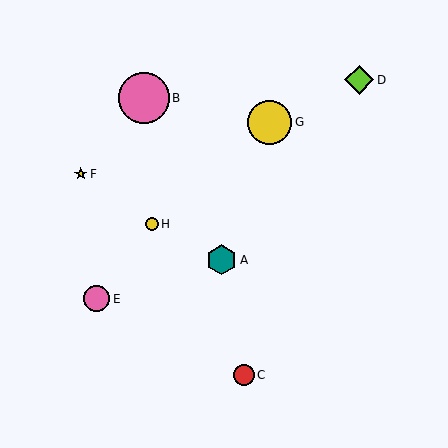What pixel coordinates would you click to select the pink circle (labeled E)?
Click at (97, 299) to select the pink circle E.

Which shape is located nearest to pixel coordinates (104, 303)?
The pink circle (labeled E) at (97, 299) is nearest to that location.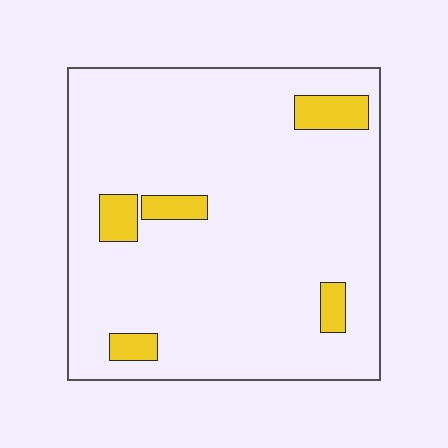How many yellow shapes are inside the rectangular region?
5.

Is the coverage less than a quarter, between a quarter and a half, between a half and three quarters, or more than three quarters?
Less than a quarter.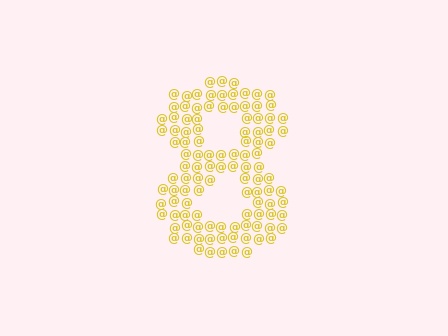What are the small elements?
The small elements are at signs.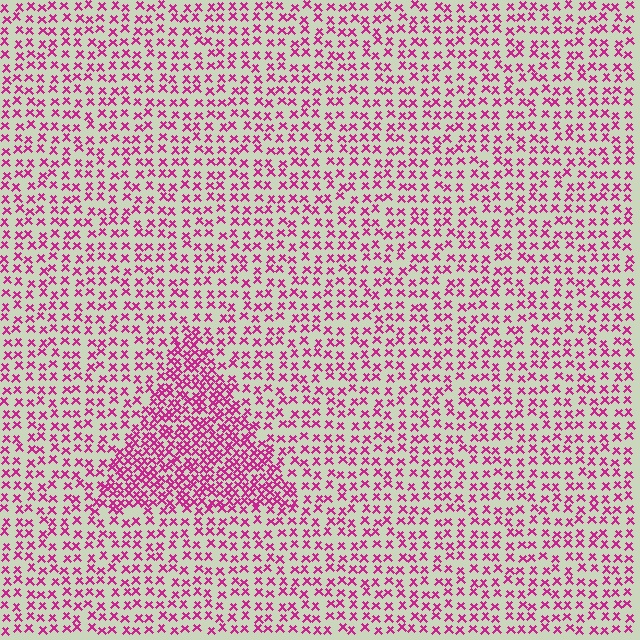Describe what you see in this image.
The image contains small magenta elements arranged at two different densities. A triangle-shaped region is visible where the elements are more densely packed than the surrounding area.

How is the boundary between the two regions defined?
The boundary is defined by a change in element density (approximately 2.1x ratio). All elements are the same color, size, and shape.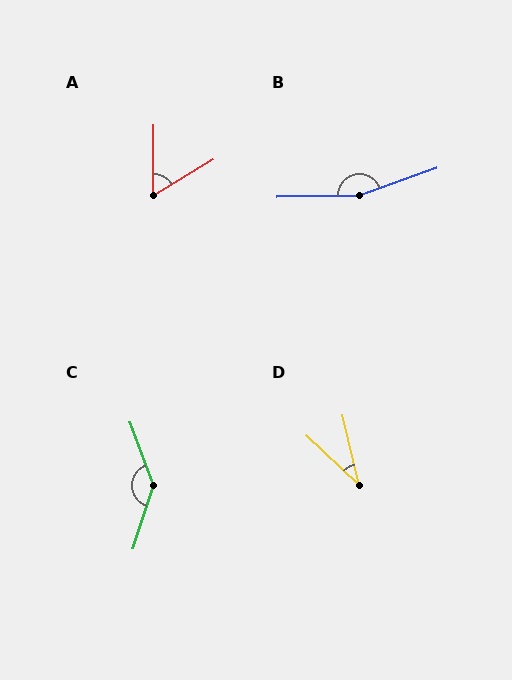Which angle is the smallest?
D, at approximately 33 degrees.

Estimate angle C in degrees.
Approximately 142 degrees.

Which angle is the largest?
B, at approximately 161 degrees.